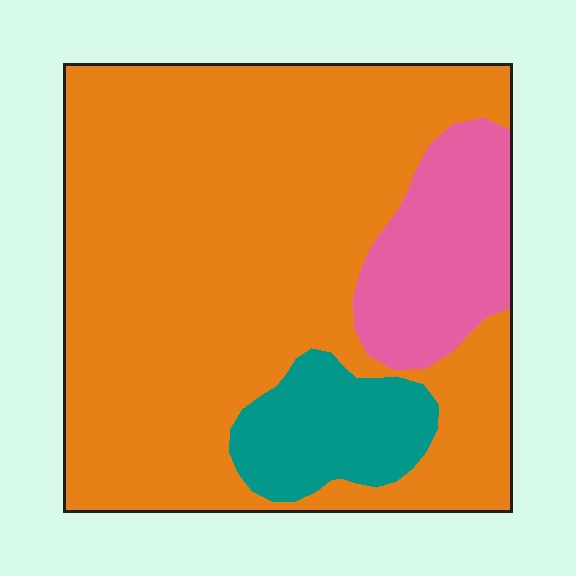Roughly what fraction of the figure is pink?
Pink takes up about one eighth (1/8) of the figure.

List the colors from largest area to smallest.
From largest to smallest: orange, pink, teal.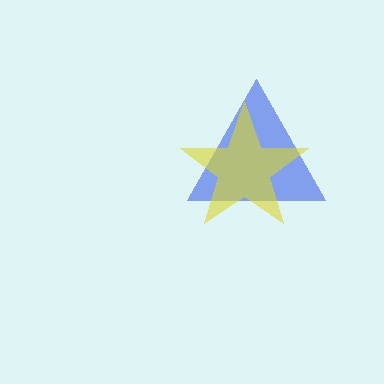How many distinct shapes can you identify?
There are 2 distinct shapes: a blue triangle, a yellow star.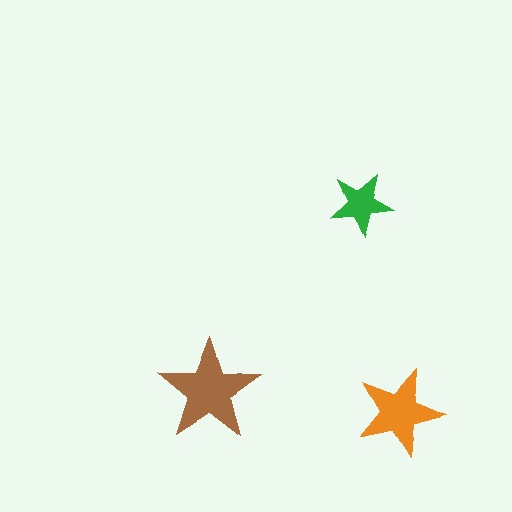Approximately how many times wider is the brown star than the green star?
About 1.5 times wider.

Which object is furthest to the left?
The brown star is leftmost.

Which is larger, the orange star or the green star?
The orange one.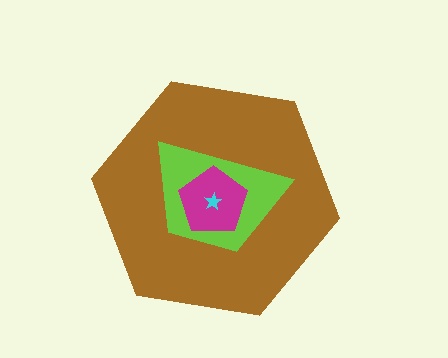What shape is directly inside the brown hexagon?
The lime trapezoid.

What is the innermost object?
The cyan star.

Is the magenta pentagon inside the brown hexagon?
Yes.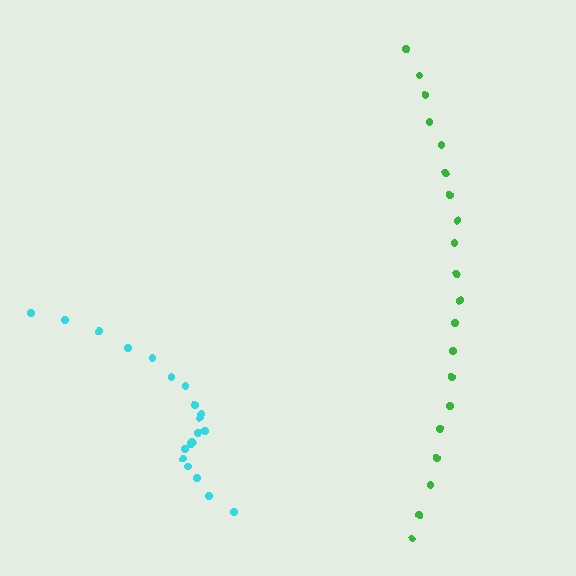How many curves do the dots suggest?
There are 2 distinct paths.